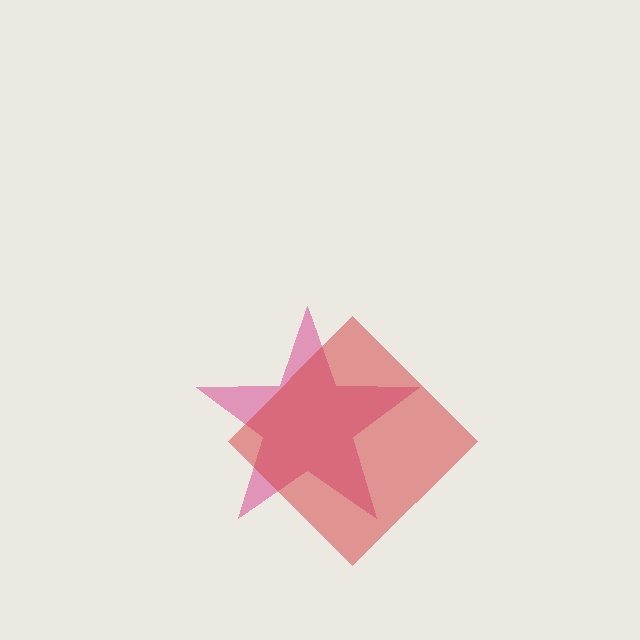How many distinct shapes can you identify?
There are 2 distinct shapes: a magenta star, a red diamond.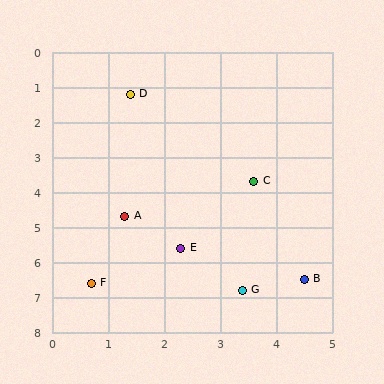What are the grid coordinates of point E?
Point E is at approximately (2.3, 5.6).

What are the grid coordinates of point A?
Point A is at approximately (1.3, 4.7).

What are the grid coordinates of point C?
Point C is at approximately (3.6, 3.7).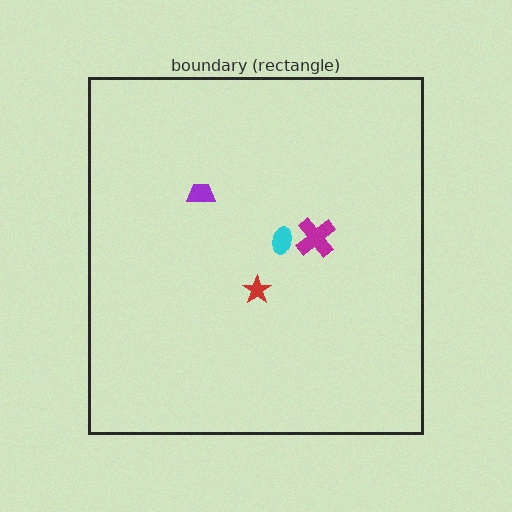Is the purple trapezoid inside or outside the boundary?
Inside.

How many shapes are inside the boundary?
4 inside, 0 outside.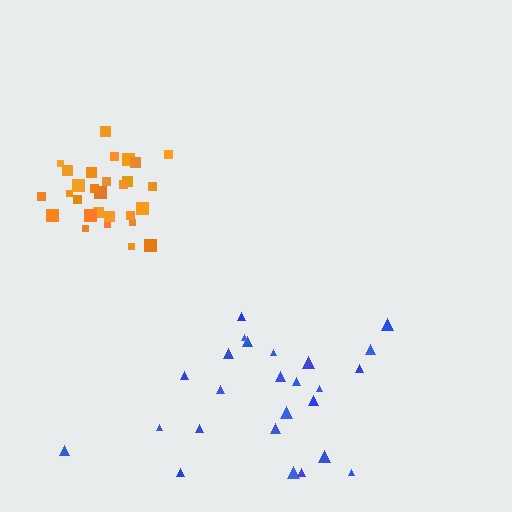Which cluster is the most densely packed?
Orange.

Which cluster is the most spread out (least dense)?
Blue.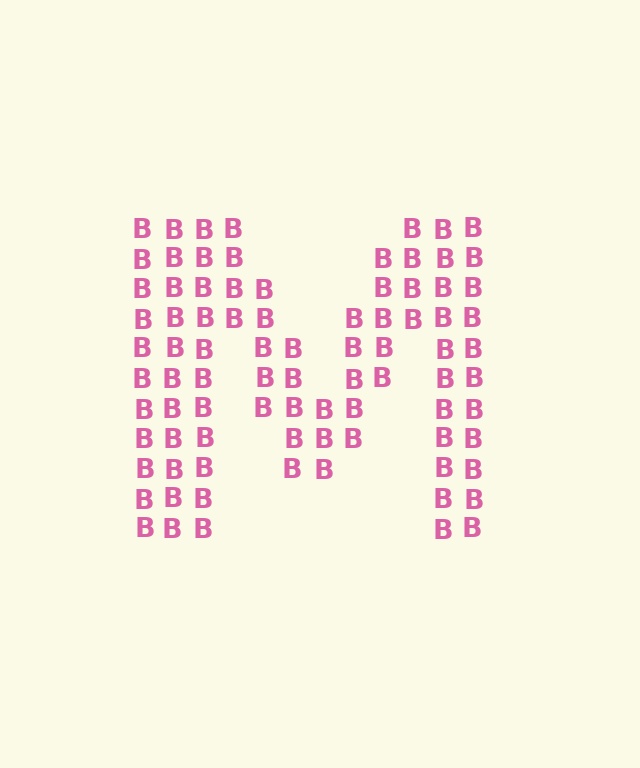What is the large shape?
The large shape is the letter M.